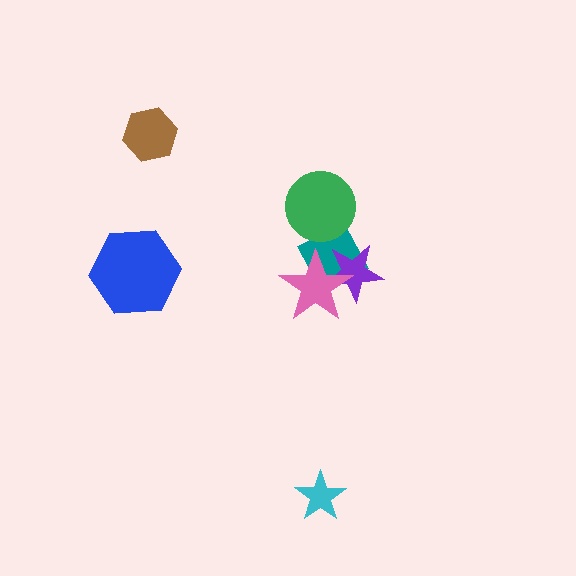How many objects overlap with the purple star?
2 objects overlap with the purple star.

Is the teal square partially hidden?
Yes, it is partially covered by another shape.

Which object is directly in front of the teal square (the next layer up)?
The purple star is directly in front of the teal square.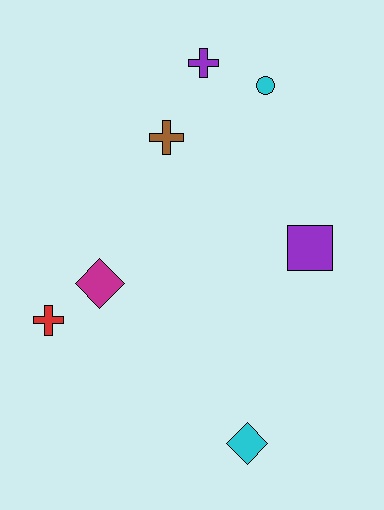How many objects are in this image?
There are 7 objects.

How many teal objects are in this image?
There are no teal objects.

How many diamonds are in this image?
There are 2 diamonds.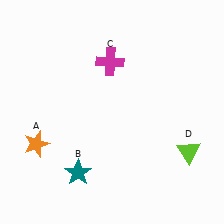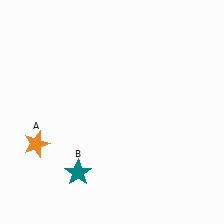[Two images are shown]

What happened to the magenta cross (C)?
The magenta cross (C) was removed in Image 2. It was in the top-left area of Image 1.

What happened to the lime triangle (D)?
The lime triangle (D) was removed in Image 2. It was in the bottom-right area of Image 1.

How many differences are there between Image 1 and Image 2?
There are 2 differences between the two images.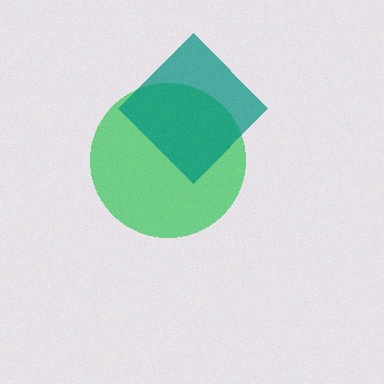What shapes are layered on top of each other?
The layered shapes are: a green circle, a teal diamond.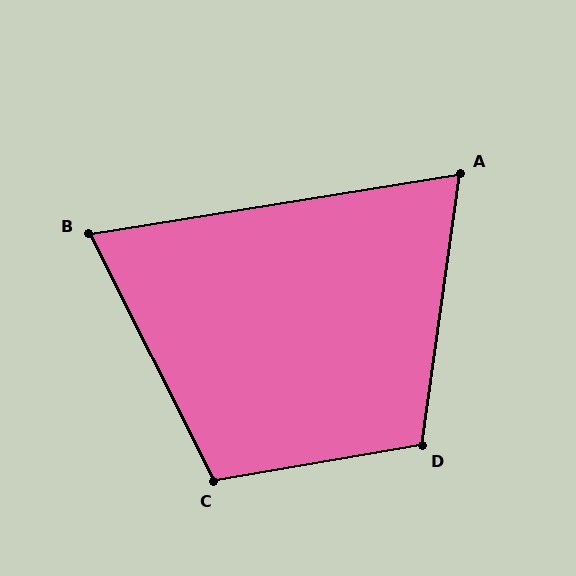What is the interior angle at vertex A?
Approximately 73 degrees (acute).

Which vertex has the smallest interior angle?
B, at approximately 72 degrees.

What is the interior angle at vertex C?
Approximately 107 degrees (obtuse).